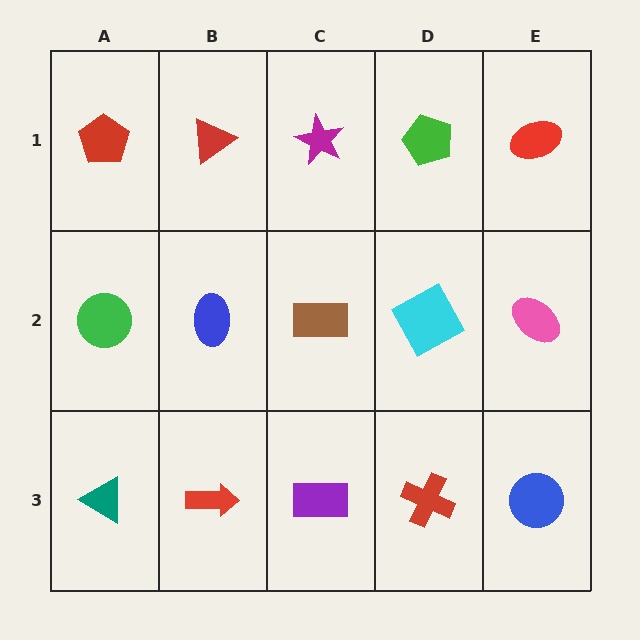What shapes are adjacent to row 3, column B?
A blue ellipse (row 2, column B), a teal triangle (row 3, column A), a purple rectangle (row 3, column C).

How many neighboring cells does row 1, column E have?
2.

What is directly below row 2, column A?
A teal triangle.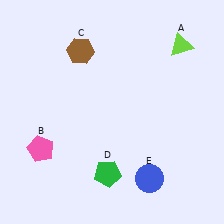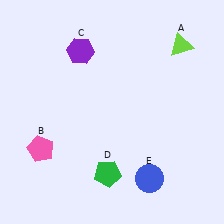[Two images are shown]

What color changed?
The hexagon (C) changed from brown in Image 1 to purple in Image 2.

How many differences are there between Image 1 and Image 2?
There is 1 difference between the two images.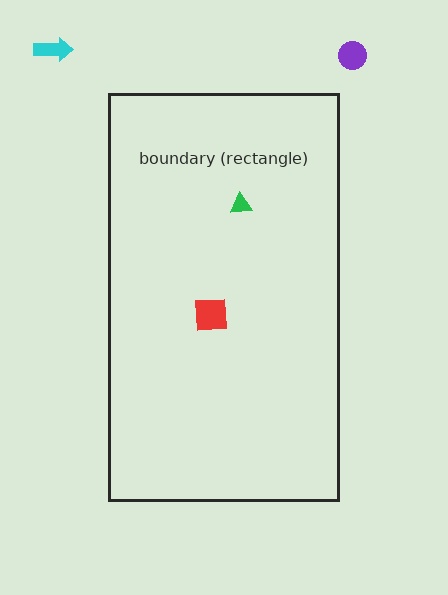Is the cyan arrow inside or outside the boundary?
Outside.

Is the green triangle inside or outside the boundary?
Inside.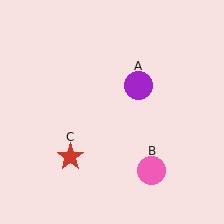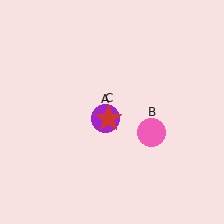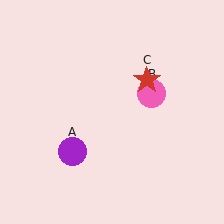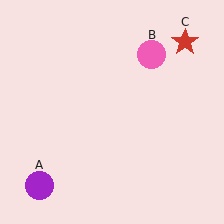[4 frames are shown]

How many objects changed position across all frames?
3 objects changed position: purple circle (object A), pink circle (object B), red star (object C).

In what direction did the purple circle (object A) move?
The purple circle (object A) moved down and to the left.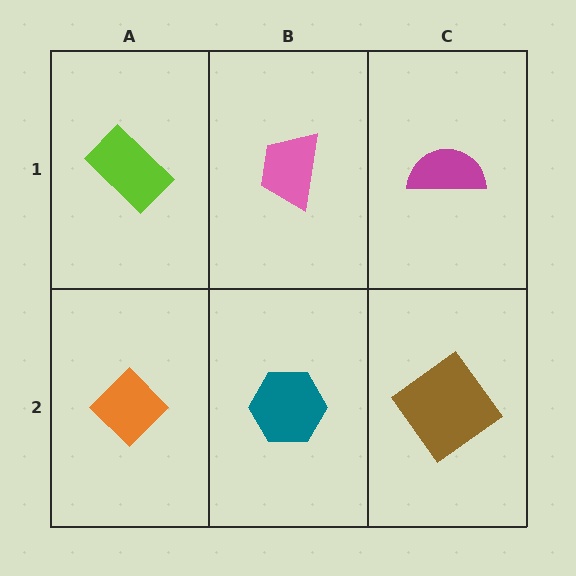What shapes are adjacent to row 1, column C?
A brown diamond (row 2, column C), a pink trapezoid (row 1, column B).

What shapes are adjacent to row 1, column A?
An orange diamond (row 2, column A), a pink trapezoid (row 1, column B).